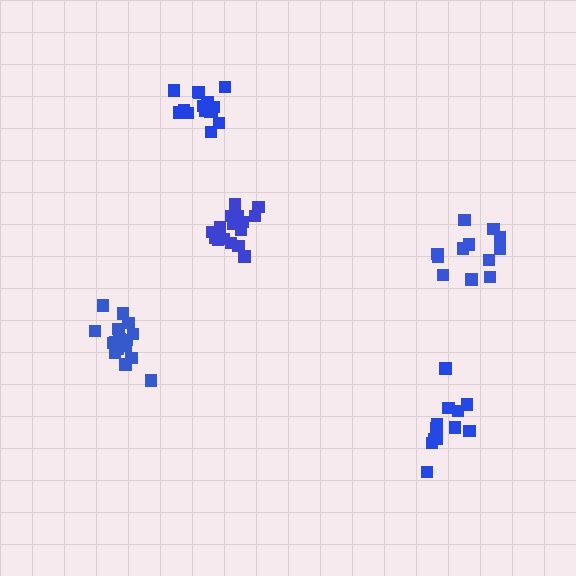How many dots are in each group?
Group 1: 12 dots, Group 2: 12 dots, Group 3: 15 dots, Group 4: 16 dots, Group 5: 16 dots (71 total).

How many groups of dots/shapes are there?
There are 5 groups.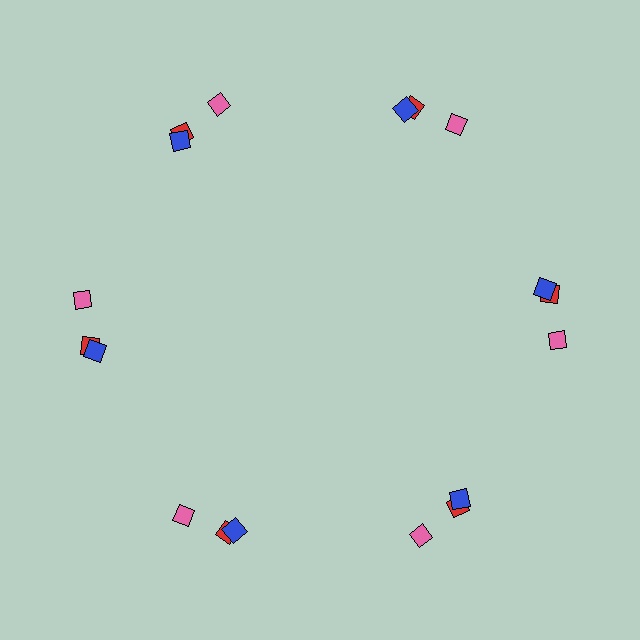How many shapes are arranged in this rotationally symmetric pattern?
There are 18 shapes, arranged in 6 groups of 3.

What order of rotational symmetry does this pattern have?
This pattern has 6-fold rotational symmetry.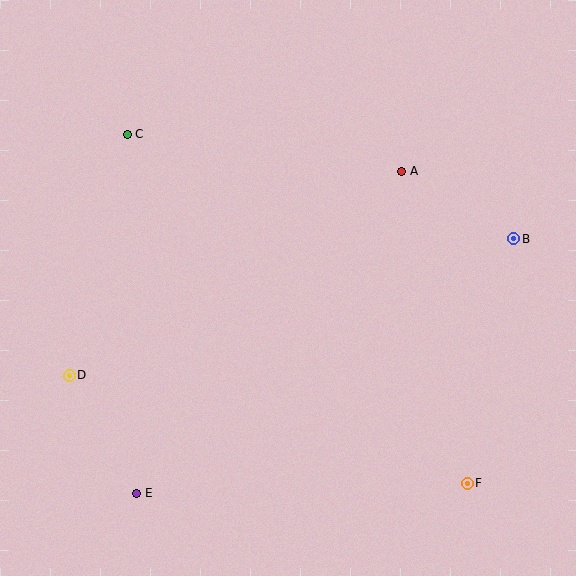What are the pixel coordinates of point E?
Point E is at (137, 493).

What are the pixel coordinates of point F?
Point F is at (467, 483).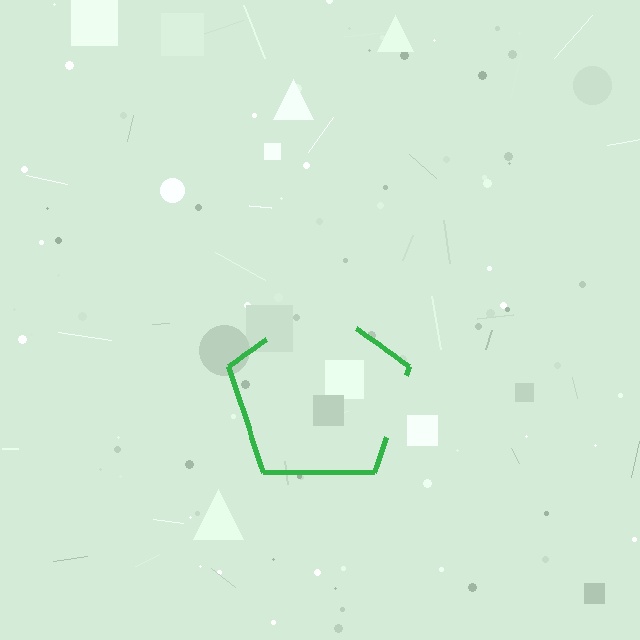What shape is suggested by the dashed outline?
The dashed outline suggests a pentagon.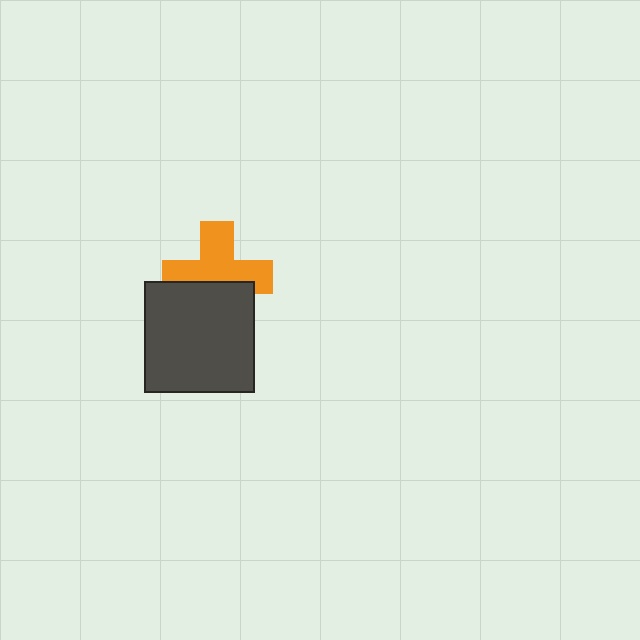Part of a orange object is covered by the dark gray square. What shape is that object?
It is a cross.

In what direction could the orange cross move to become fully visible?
The orange cross could move up. That would shift it out from behind the dark gray square entirely.